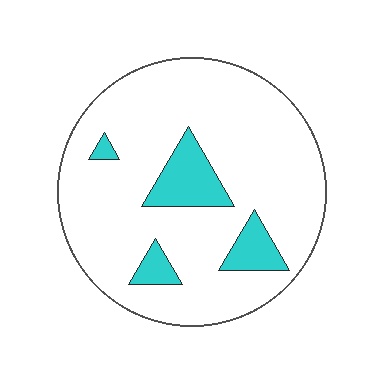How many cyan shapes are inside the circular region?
4.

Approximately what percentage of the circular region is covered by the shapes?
Approximately 15%.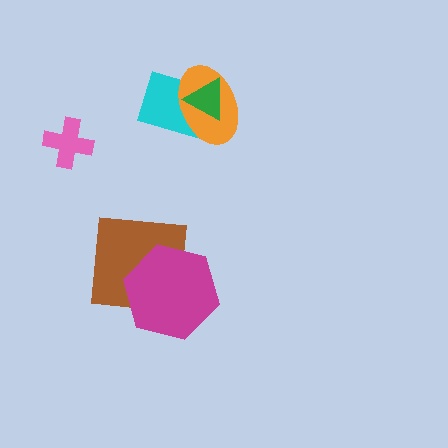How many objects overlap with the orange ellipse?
2 objects overlap with the orange ellipse.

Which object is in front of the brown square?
The magenta hexagon is in front of the brown square.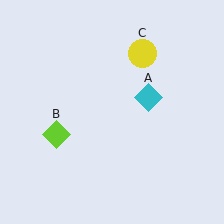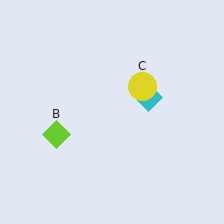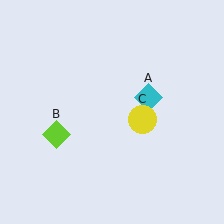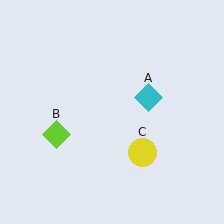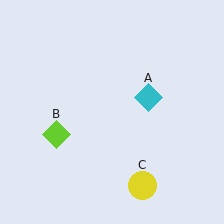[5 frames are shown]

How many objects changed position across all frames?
1 object changed position: yellow circle (object C).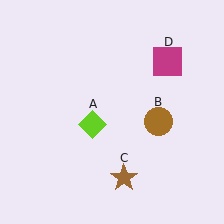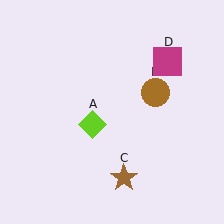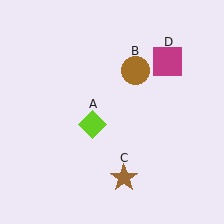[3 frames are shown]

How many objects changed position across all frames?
1 object changed position: brown circle (object B).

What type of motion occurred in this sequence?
The brown circle (object B) rotated counterclockwise around the center of the scene.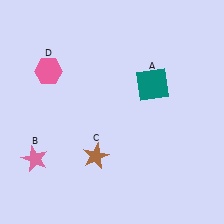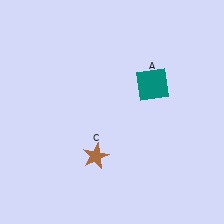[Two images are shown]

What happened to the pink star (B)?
The pink star (B) was removed in Image 2. It was in the bottom-left area of Image 1.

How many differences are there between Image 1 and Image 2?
There are 2 differences between the two images.